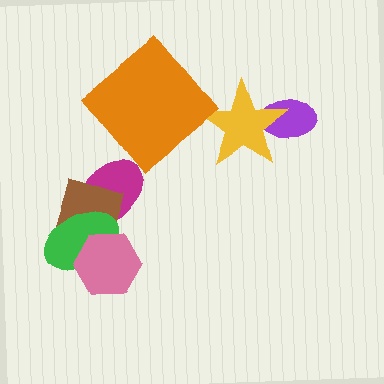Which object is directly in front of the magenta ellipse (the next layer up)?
The brown diamond is directly in front of the magenta ellipse.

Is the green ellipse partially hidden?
Yes, it is partially covered by another shape.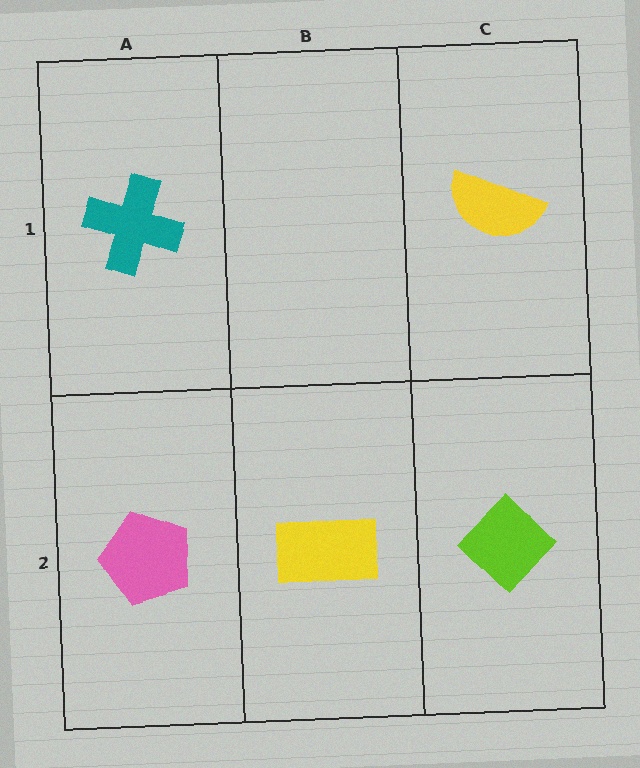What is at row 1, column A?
A teal cross.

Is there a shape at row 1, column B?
No, that cell is empty.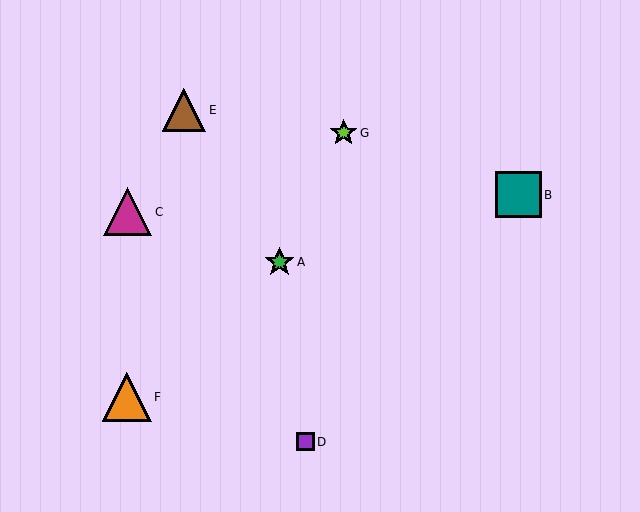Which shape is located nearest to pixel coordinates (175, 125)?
The brown triangle (labeled E) at (184, 110) is nearest to that location.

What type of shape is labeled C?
Shape C is a magenta triangle.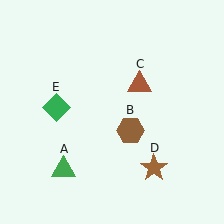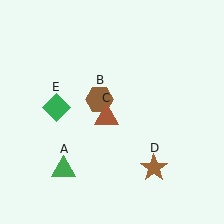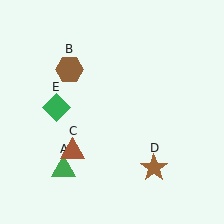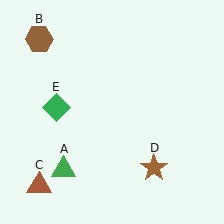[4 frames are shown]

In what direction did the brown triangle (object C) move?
The brown triangle (object C) moved down and to the left.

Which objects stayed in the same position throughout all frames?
Green triangle (object A) and brown star (object D) and green diamond (object E) remained stationary.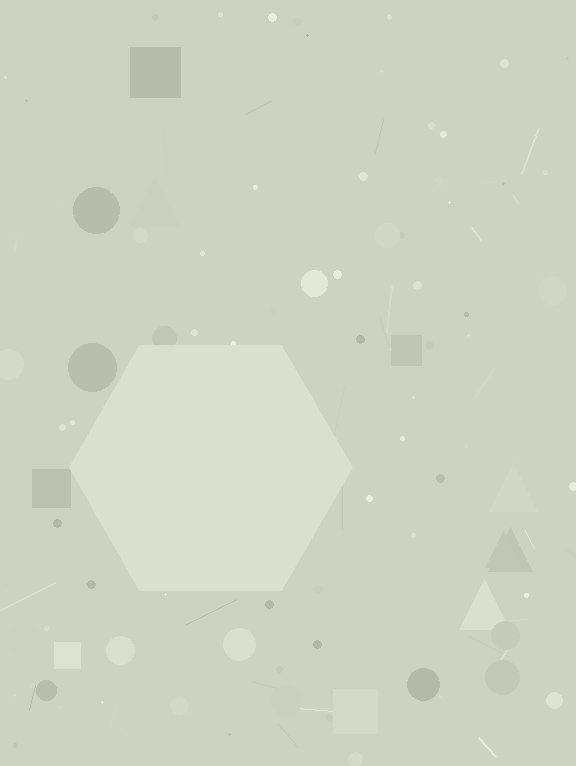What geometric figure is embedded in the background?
A hexagon is embedded in the background.